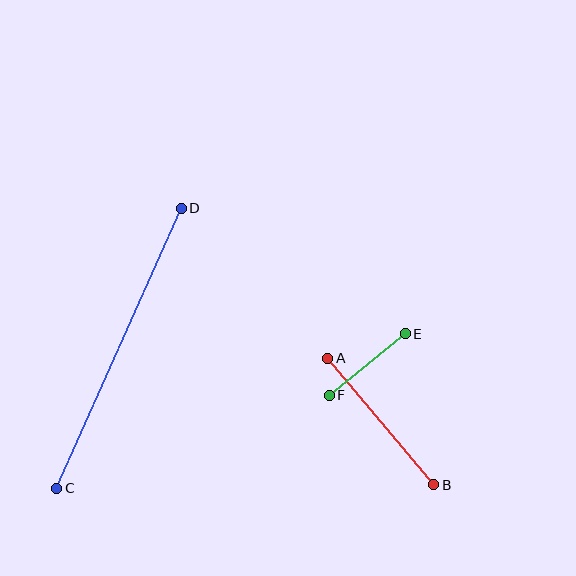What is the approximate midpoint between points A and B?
The midpoint is at approximately (381, 421) pixels.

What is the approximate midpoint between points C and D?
The midpoint is at approximately (119, 348) pixels.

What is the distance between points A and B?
The distance is approximately 165 pixels.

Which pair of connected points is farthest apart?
Points C and D are farthest apart.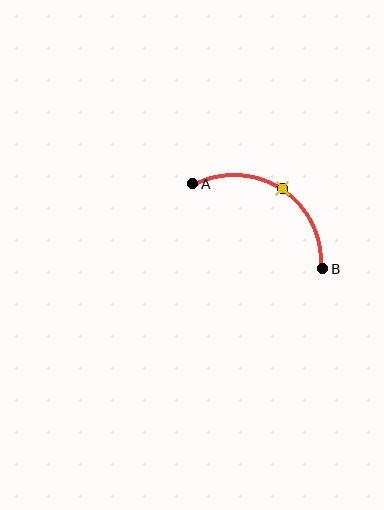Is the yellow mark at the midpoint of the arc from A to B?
Yes. The yellow mark lies on the arc at equal arc-length from both A and B — it is the arc midpoint.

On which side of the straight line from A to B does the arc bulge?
The arc bulges above the straight line connecting A and B.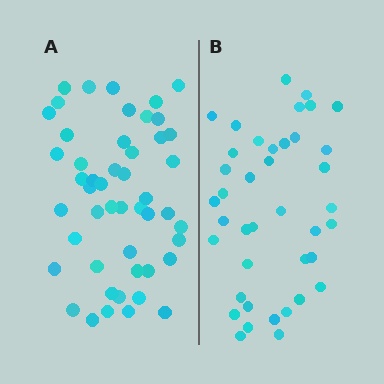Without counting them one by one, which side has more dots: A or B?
Region A (the left region) has more dots.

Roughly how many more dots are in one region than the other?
Region A has roughly 8 or so more dots than region B.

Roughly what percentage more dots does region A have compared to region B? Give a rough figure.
About 20% more.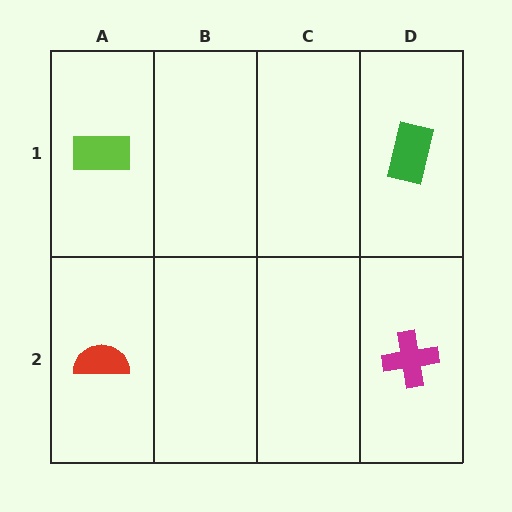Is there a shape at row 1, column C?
No, that cell is empty.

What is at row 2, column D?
A magenta cross.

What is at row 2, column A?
A red semicircle.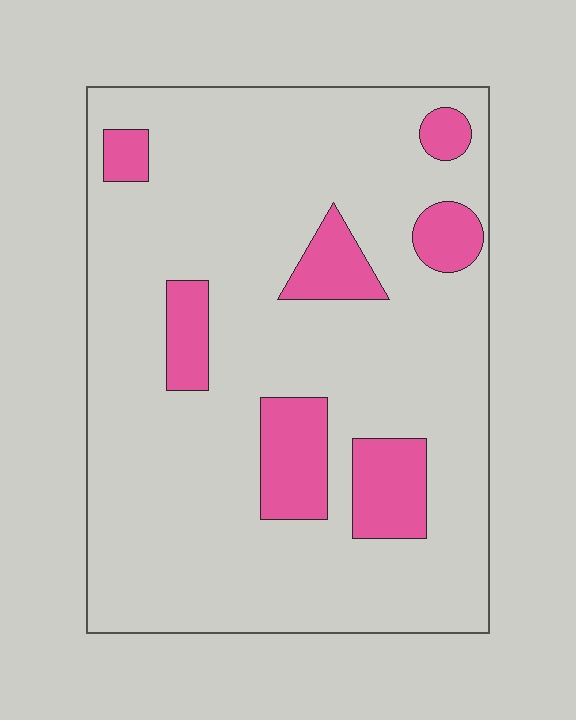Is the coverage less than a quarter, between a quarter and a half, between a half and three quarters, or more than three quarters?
Less than a quarter.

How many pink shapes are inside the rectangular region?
7.